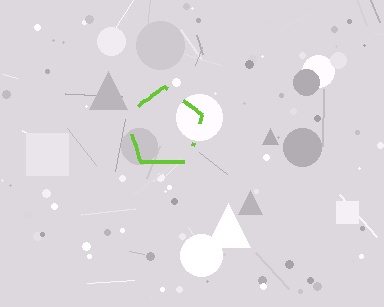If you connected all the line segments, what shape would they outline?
They would outline a pentagon.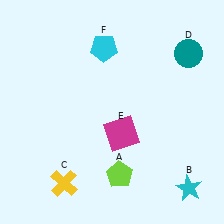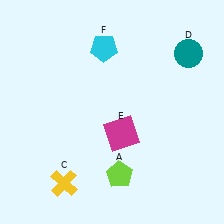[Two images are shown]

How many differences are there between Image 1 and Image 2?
There is 1 difference between the two images.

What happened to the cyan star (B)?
The cyan star (B) was removed in Image 2. It was in the bottom-right area of Image 1.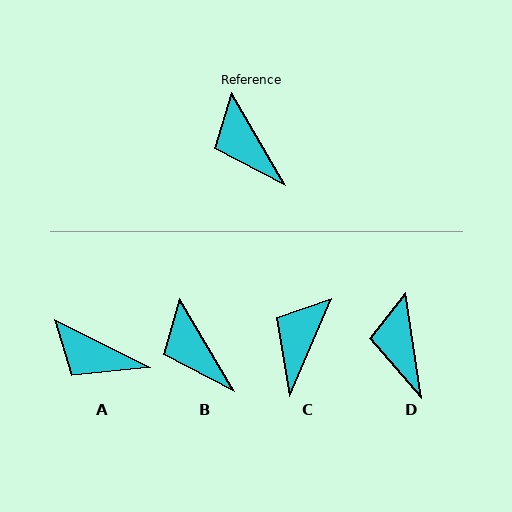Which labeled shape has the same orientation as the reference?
B.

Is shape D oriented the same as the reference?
No, it is off by about 22 degrees.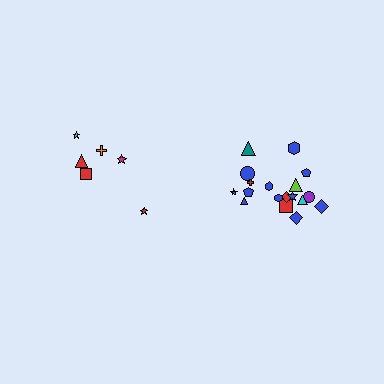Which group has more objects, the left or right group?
The right group.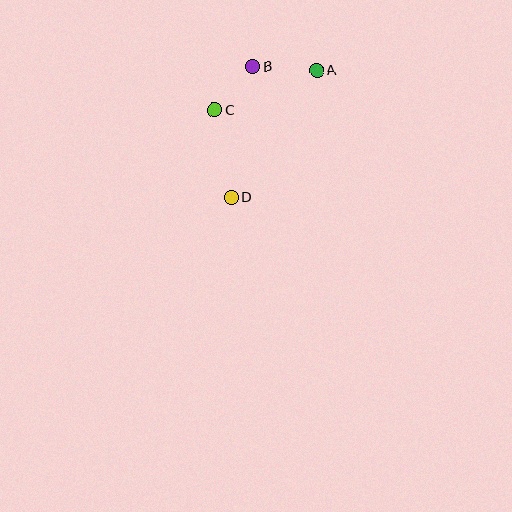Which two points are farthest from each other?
Points A and D are farthest from each other.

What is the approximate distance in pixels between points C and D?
The distance between C and D is approximately 89 pixels.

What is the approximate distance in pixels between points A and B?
The distance between A and B is approximately 64 pixels.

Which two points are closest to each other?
Points B and C are closest to each other.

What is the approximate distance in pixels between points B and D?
The distance between B and D is approximately 132 pixels.